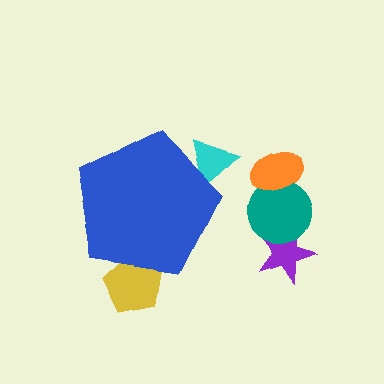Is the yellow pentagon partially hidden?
Yes, the yellow pentagon is partially hidden behind the blue pentagon.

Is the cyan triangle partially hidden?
Yes, the cyan triangle is partially hidden behind the blue pentagon.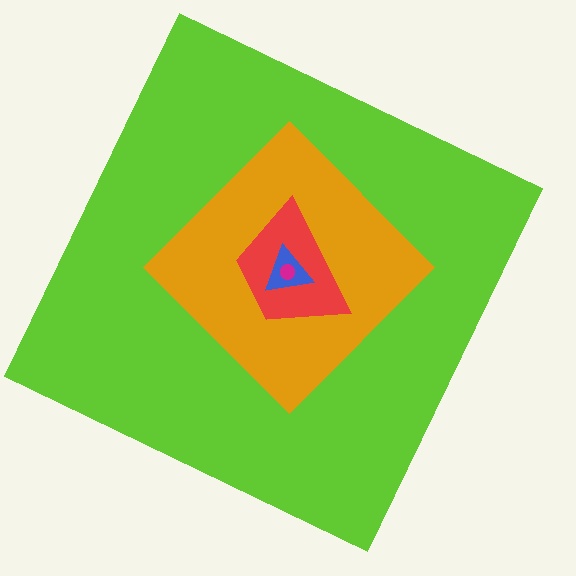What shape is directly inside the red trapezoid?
The blue triangle.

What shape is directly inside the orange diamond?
The red trapezoid.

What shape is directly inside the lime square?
The orange diamond.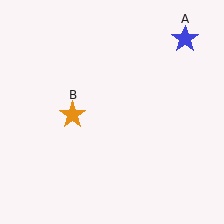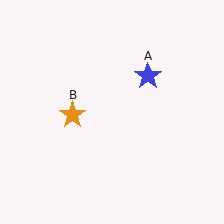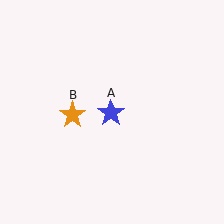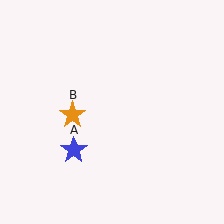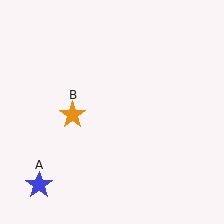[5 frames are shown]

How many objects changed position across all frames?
1 object changed position: blue star (object A).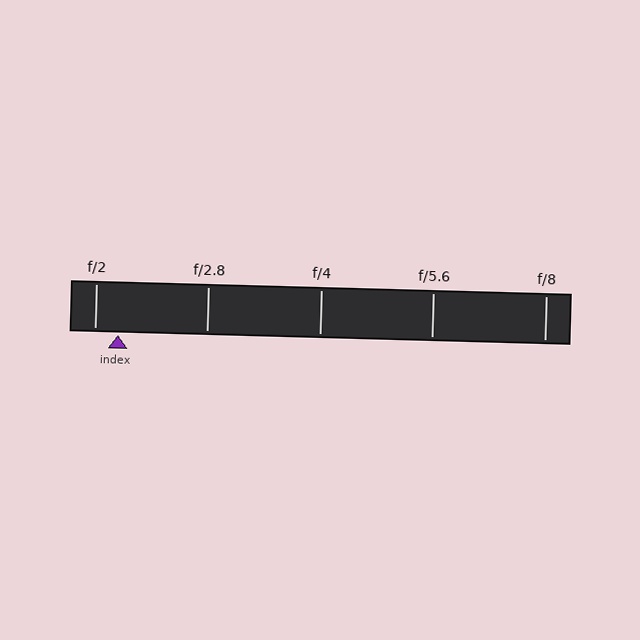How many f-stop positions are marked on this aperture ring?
There are 5 f-stop positions marked.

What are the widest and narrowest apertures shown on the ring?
The widest aperture shown is f/2 and the narrowest is f/8.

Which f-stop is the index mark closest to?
The index mark is closest to f/2.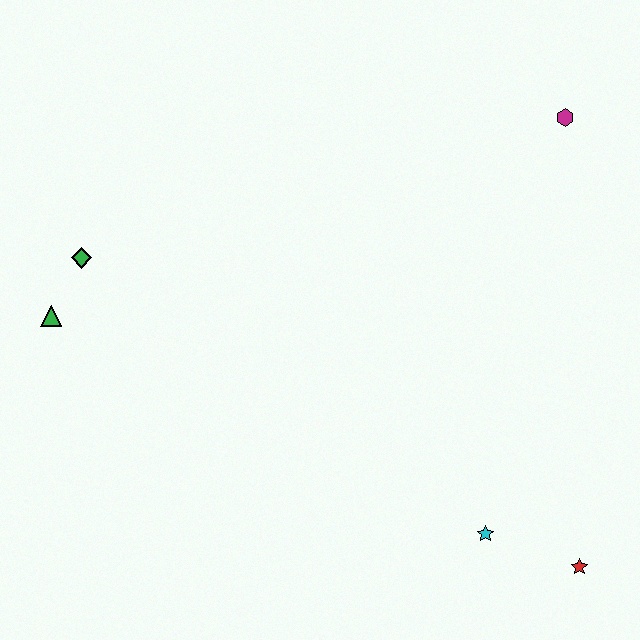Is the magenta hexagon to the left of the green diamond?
No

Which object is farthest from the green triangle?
The red star is farthest from the green triangle.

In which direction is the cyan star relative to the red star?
The cyan star is to the left of the red star.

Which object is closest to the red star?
The cyan star is closest to the red star.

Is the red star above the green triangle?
No